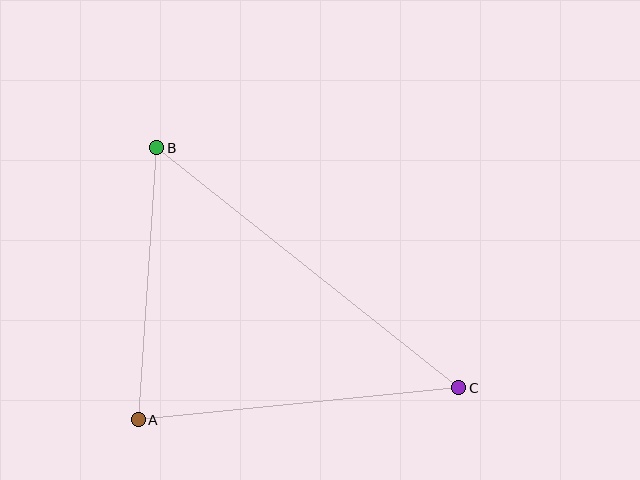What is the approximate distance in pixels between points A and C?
The distance between A and C is approximately 322 pixels.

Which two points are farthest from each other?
Points B and C are farthest from each other.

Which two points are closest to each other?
Points A and B are closest to each other.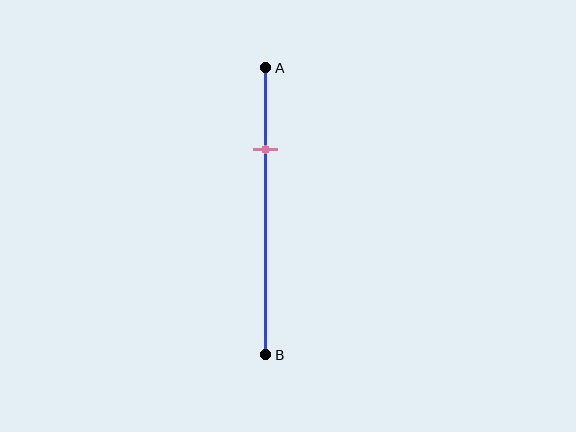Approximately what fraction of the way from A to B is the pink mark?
The pink mark is approximately 30% of the way from A to B.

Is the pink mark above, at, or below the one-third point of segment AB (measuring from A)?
The pink mark is above the one-third point of segment AB.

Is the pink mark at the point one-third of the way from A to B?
No, the mark is at about 30% from A, not at the 33% one-third point.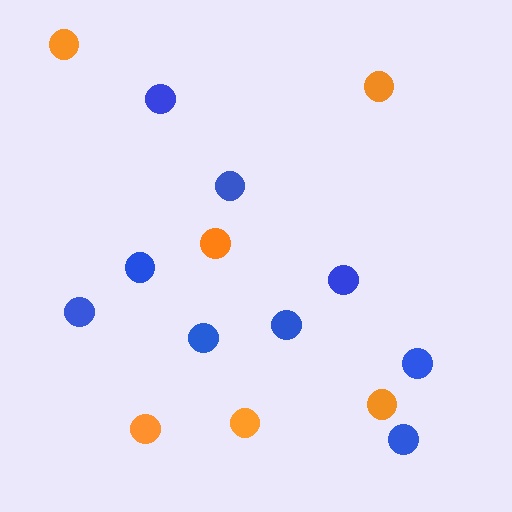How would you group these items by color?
There are 2 groups: one group of orange circles (6) and one group of blue circles (9).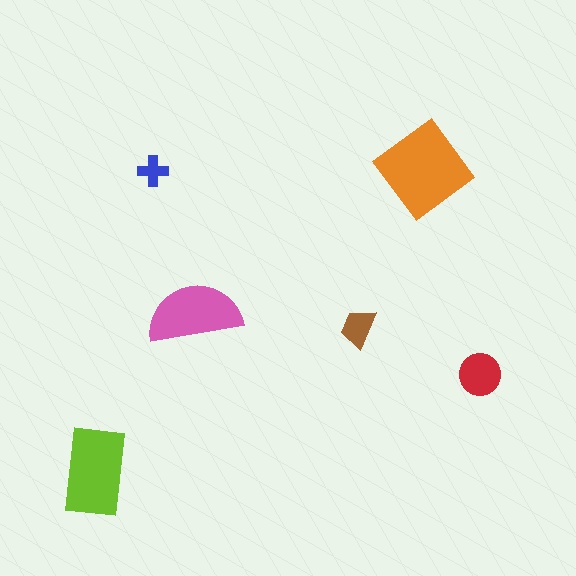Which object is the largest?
The orange diamond.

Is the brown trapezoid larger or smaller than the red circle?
Smaller.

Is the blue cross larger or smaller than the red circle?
Smaller.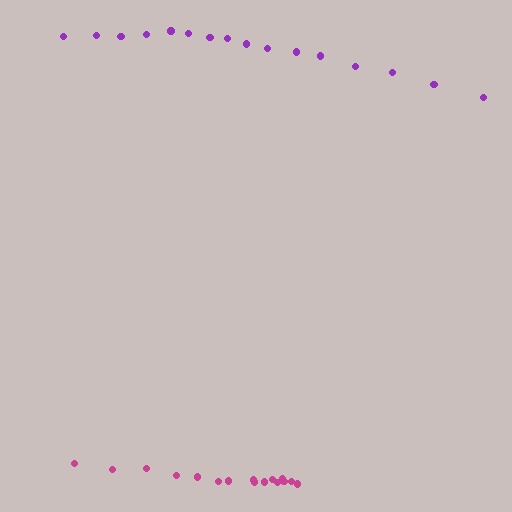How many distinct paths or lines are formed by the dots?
There are 2 distinct paths.